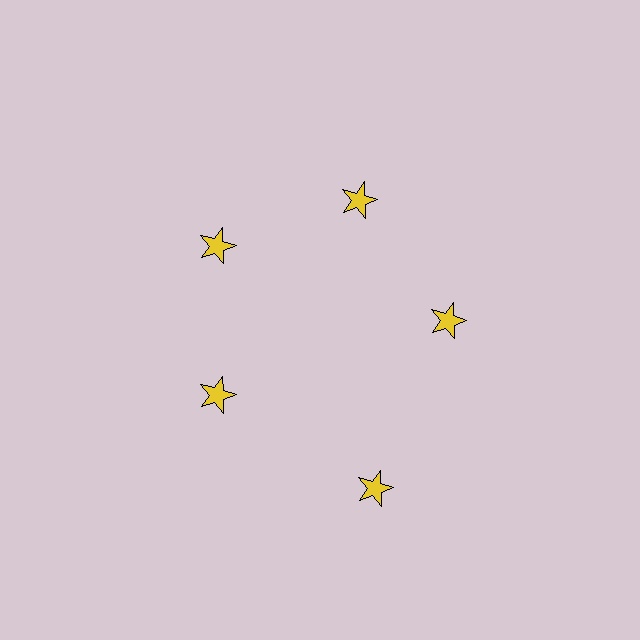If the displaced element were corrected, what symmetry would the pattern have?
It would have 5-fold rotational symmetry — the pattern would map onto itself every 72 degrees.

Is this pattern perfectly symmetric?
No. The 5 yellow stars are arranged in a ring, but one element near the 5 o'clock position is pushed outward from the center, breaking the 5-fold rotational symmetry.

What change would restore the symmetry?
The symmetry would be restored by moving it inward, back onto the ring so that all 5 stars sit at equal angles and equal distance from the center.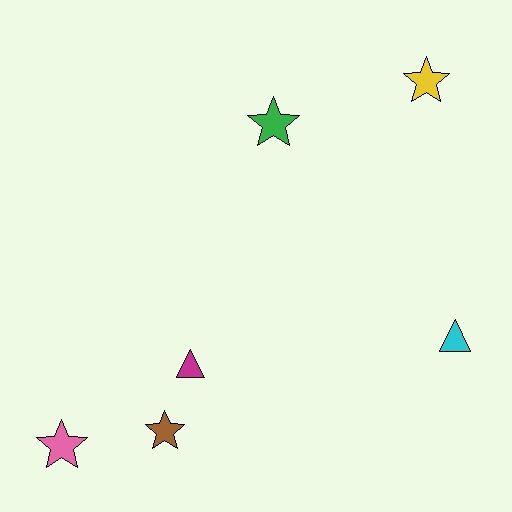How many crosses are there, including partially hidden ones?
There are no crosses.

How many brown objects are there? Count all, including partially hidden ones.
There is 1 brown object.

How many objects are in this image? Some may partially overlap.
There are 6 objects.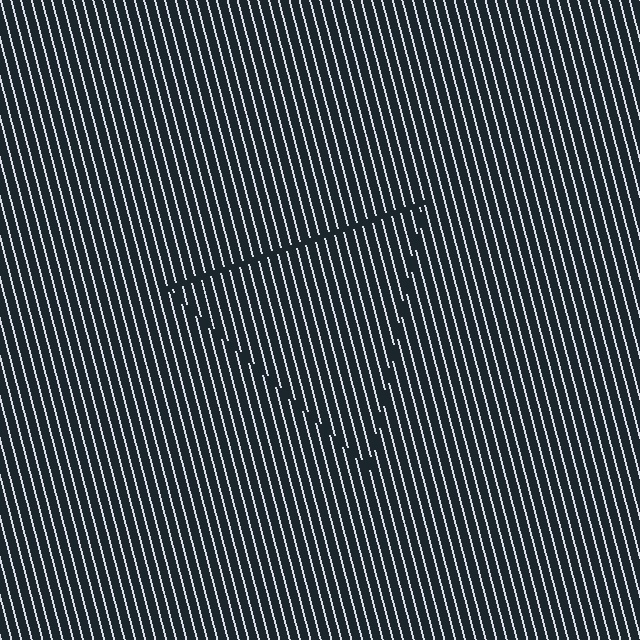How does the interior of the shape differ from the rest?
The interior of the shape contains the same grating, shifted by half a period — the contour is defined by the phase discontinuity where line-ends from the inner and outer gratings abut.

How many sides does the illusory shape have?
3 sides — the line-ends trace a triangle.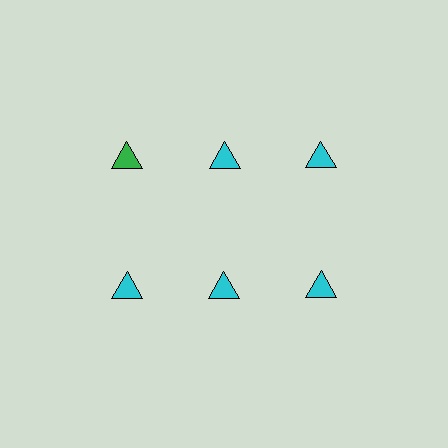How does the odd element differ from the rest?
It has a different color: green instead of cyan.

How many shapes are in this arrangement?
There are 6 shapes arranged in a grid pattern.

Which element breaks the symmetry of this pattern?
The green triangle in the top row, leftmost column breaks the symmetry. All other shapes are cyan triangles.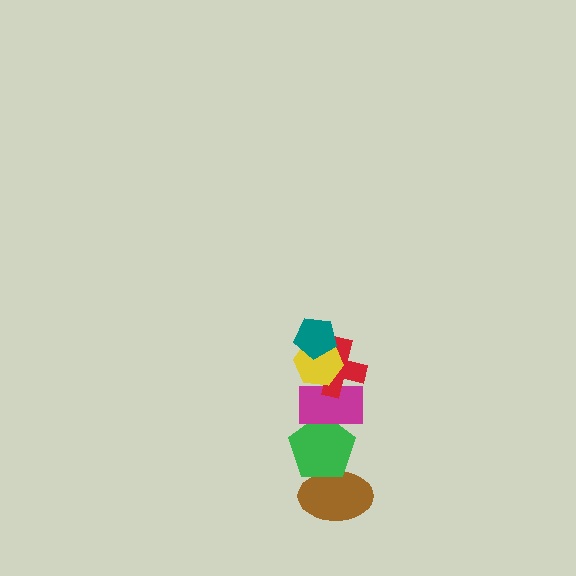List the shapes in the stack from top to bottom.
From top to bottom: the teal pentagon, the yellow hexagon, the red cross, the magenta rectangle, the green pentagon, the brown ellipse.